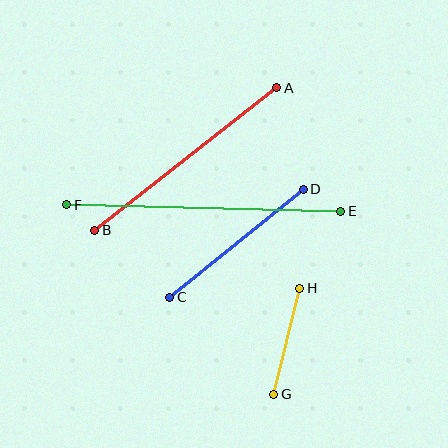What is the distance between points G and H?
The distance is approximately 109 pixels.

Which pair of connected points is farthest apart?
Points E and F are farthest apart.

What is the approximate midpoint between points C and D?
The midpoint is at approximately (236, 243) pixels.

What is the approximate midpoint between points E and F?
The midpoint is at approximately (204, 208) pixels.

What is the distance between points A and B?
The distance is approximately 231 pixels.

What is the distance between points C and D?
The distance is approximately 172 pixels.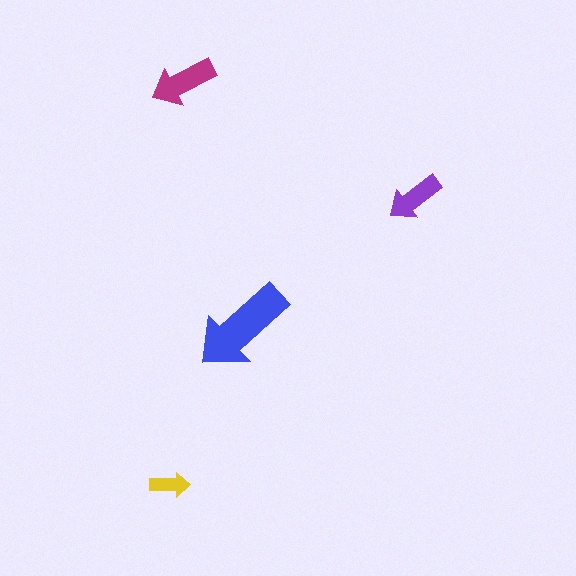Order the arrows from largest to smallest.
the blue one, the magenta one, the purple one, the yellow one.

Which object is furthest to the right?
The purple arrow is rightmost.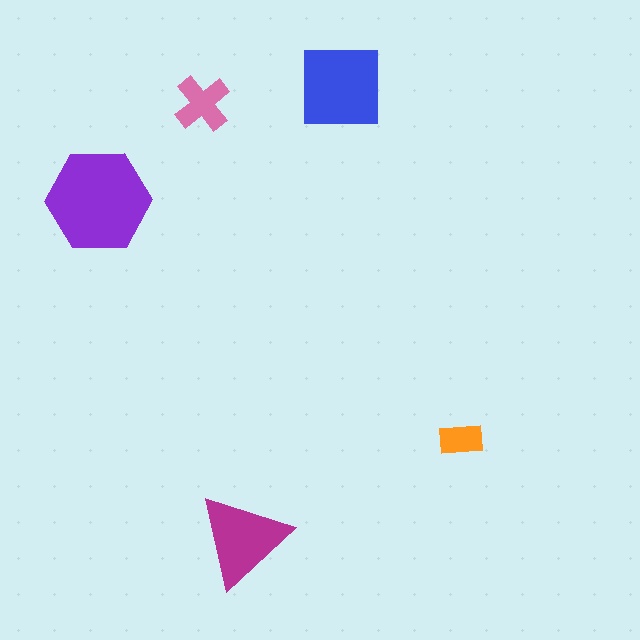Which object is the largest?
The purple hexagon.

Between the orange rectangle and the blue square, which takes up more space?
The blue square.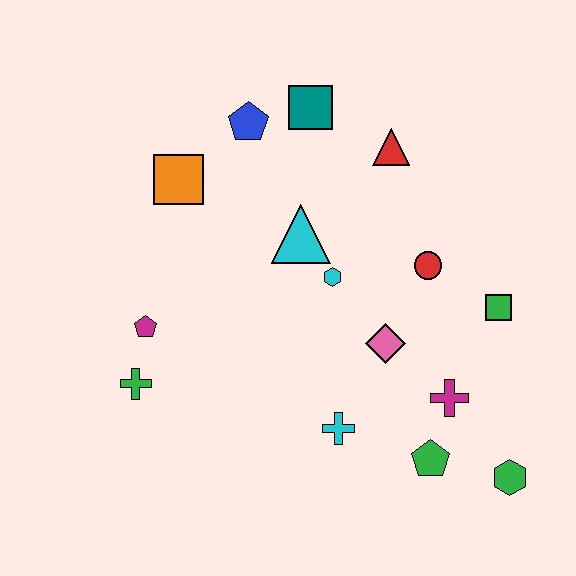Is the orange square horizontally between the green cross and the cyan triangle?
Yes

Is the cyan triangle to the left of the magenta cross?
Yes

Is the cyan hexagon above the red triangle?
No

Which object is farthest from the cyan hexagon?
The green hexagon is farthest from the cyan hexagon.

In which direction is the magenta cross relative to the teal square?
The magenta cross is below the teal square.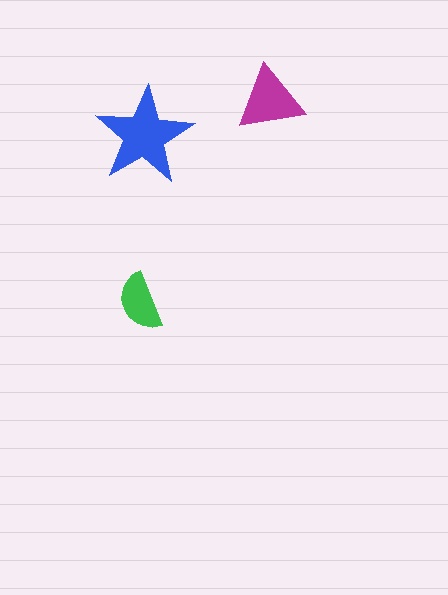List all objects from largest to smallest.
The blue star, the magenta triangle, the green semicircle.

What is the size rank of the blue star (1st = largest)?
1st.